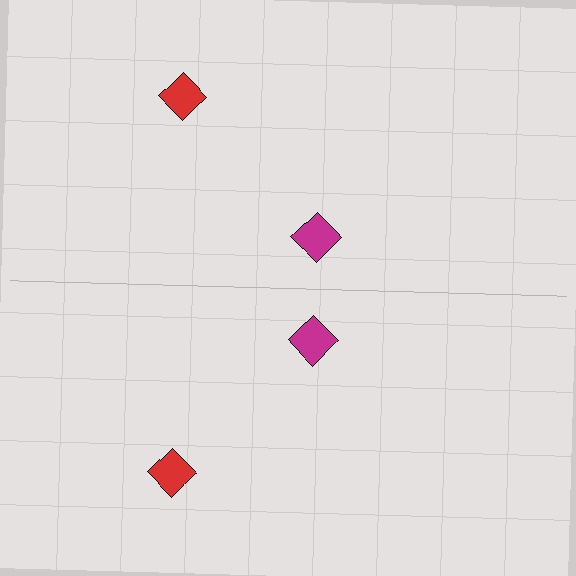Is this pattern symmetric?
Yes, this pattern has bilateral (reflection) symmetry.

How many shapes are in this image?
There are 4 shapes in this image.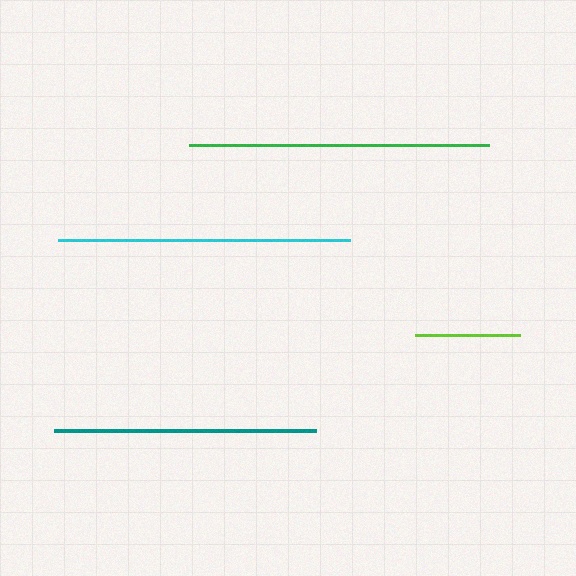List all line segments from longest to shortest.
From longest to shortest: green, cyan, teal, lime.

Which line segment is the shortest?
The lime line is the shortest at approximately 104 pixels.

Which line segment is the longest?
The green line is the longest at approximately 300 pixels.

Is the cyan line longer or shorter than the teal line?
The cyan line is longer than the teal line.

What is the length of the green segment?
The green segment is approximately 300 pixels long.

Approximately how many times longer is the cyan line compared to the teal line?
The cyan line is approximately 1.1 times the length of the teal line.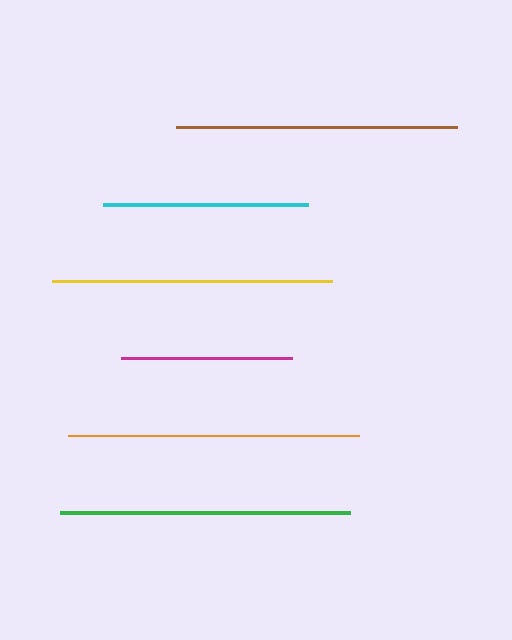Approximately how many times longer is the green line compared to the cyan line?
The green line is approximately 1.4 times the length of the cyan line.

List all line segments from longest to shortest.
From longest to shortest: orange, green, brown, yellow, cyan, magenta.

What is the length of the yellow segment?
The yellow segment is approximately 280 pixels long.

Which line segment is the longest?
The orange line is the longest at approximately 291 pixels.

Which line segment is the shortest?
The magenta line is the shortest at approximately 171 pixels.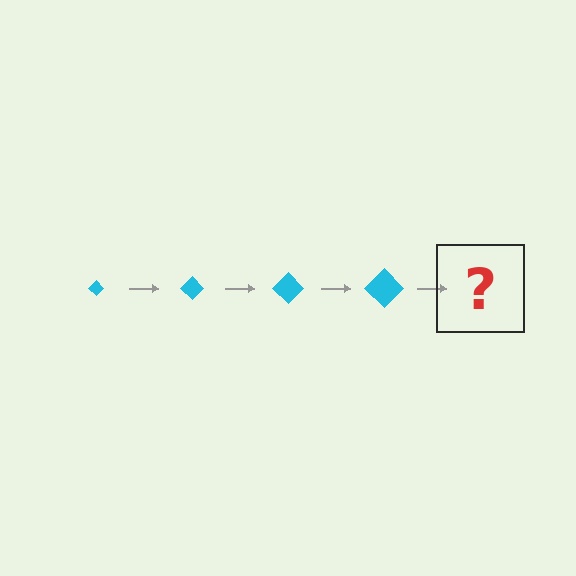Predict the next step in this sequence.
The next step is a cyan diamond, larger than the previous one.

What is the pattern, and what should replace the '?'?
The pattern is that the diamond gets progressively larger each step. The '?' should be a cyan diamond, larger than the previous one.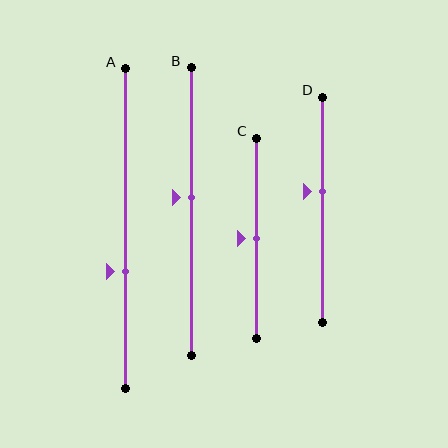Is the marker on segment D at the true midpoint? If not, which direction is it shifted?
No, the marker on segment D is shifted upward by about 8% of the segment length.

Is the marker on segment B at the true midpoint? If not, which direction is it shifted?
No, the marker on segment B is shifted upward by about 5% of the segment length.